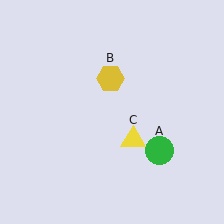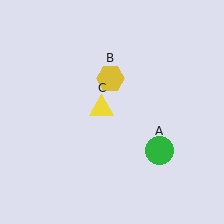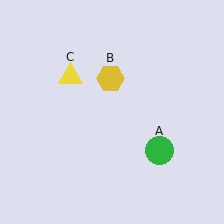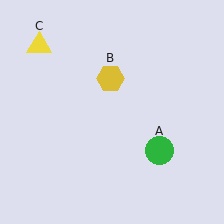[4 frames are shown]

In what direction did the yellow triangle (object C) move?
The yellow triangle (object C) moved up and to the left.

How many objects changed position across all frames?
1 object changed position: yellow triangle (object C).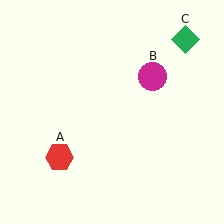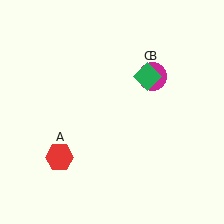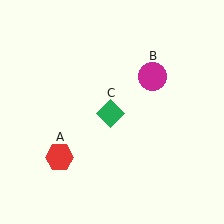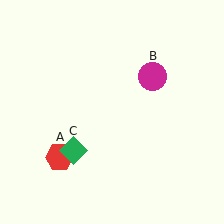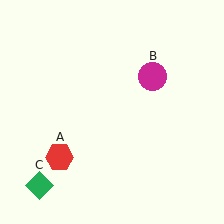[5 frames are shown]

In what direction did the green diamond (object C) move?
The green diamond (object C) moved down and to the left.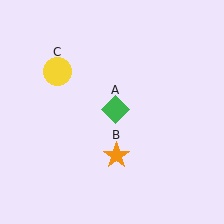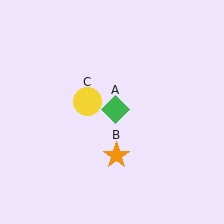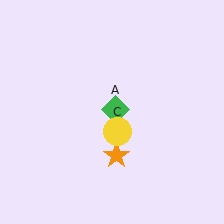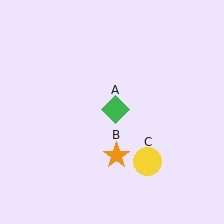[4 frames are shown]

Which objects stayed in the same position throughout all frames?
Green diamond (object A) and orange star (object B) remained stationary.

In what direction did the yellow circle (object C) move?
The yellow circle (object C) moved down and to the right.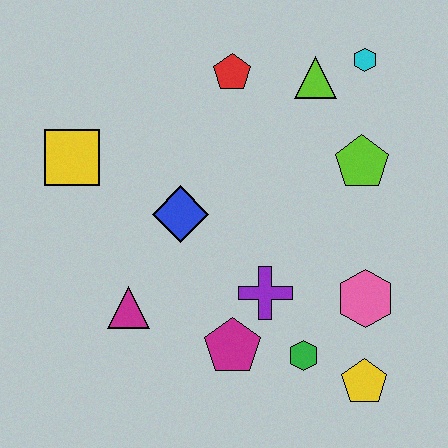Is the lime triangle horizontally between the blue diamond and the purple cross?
No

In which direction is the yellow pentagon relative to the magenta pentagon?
The yellow pentagon is to the right of the magenta pentagon.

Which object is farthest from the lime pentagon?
The yellow square is farthest from the lime pentagon.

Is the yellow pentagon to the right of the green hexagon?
Yes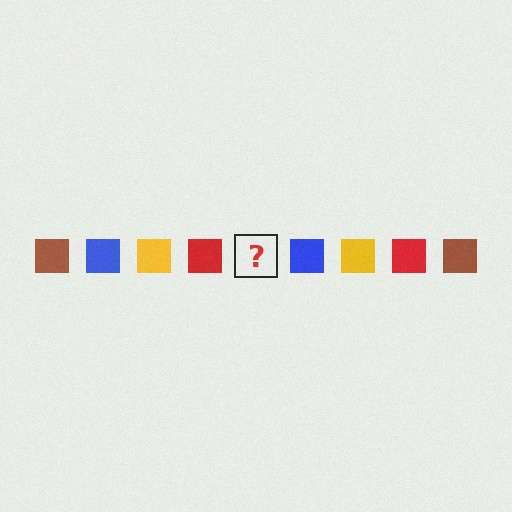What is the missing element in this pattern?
The missing element is a brown square.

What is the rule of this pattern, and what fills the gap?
The rule is that the pattern cycles through brown, blue, yellow, red squares. The gap should be filled with a brown square.